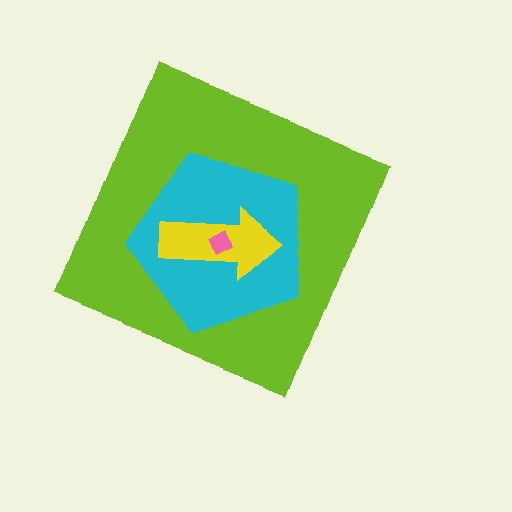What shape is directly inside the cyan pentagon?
The yellow arrow.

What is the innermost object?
The pink square.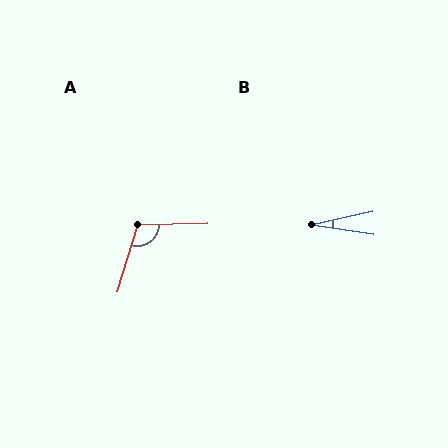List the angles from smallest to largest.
B (21°), A (108°).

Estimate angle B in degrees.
Approximately 21 degrees.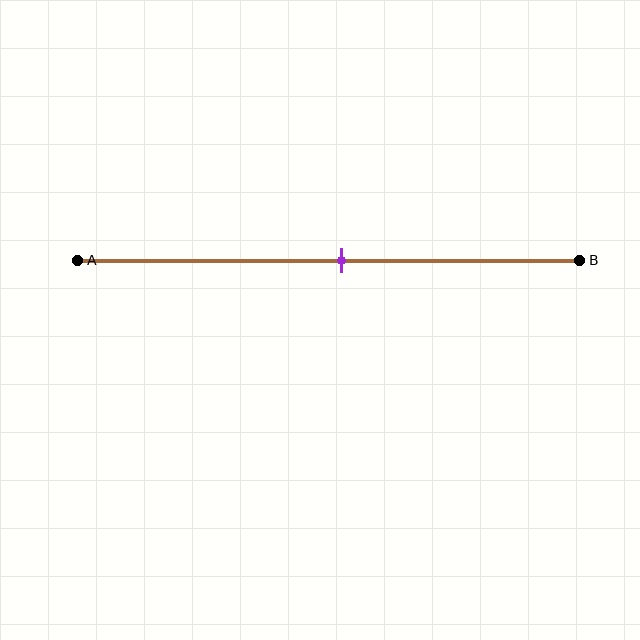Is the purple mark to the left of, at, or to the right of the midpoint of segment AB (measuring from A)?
The purple mark is approximately at the midpoint of segment AB.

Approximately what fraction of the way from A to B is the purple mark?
The purple mark is approximately 55% of the way from A to B.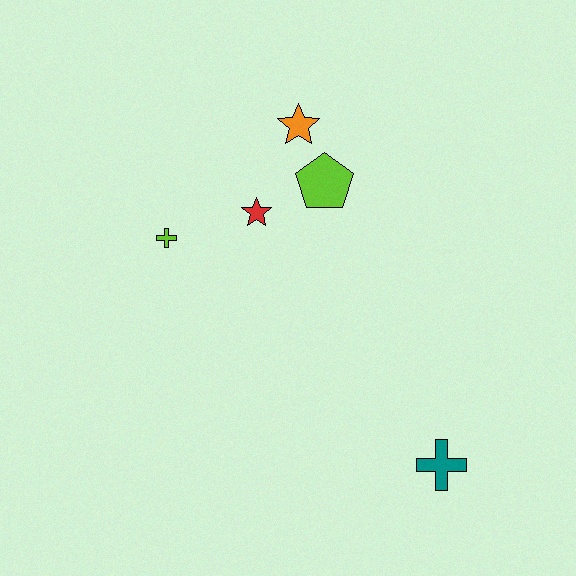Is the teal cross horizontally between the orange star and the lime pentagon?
No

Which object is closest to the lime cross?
The red star is closest to the lime cross.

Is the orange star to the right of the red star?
Yes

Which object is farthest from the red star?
The teal cross is farthest from the red star.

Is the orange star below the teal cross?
No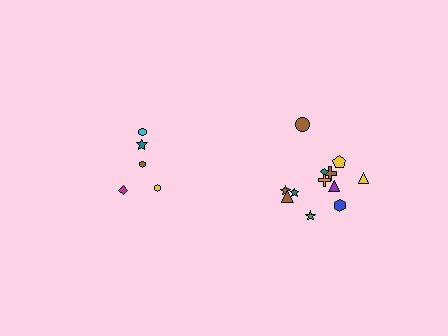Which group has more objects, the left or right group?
The right group.